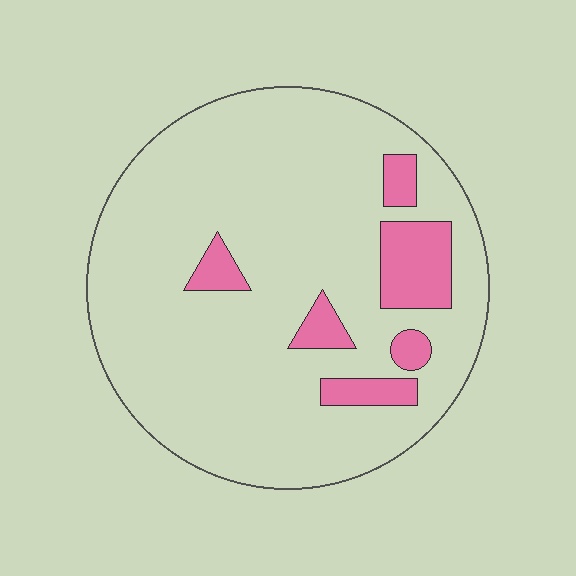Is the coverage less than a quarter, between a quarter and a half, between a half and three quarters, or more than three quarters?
Less than a quarter.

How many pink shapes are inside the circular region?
6.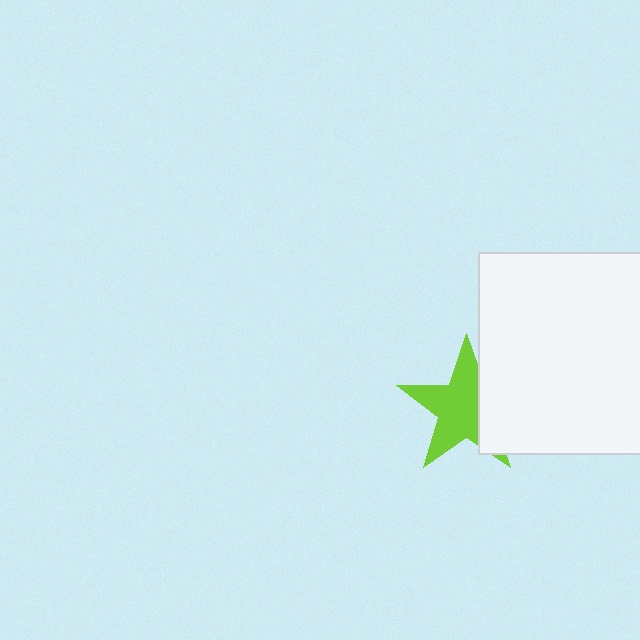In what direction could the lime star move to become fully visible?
The lime star could move left. That would shift it out from behind the white square entirely.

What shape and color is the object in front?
The object in front is a white square.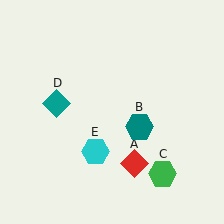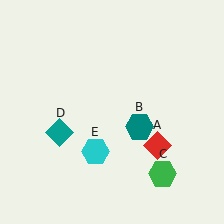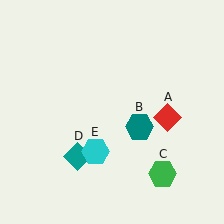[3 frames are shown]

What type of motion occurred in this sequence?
The red diamond (object A), teal diamond (object D) rotated counterclockwise around the center of the scene.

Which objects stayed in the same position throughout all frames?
Teal hexagon (object B) and green hexagon (object C) and cyan hexagon (object E) remained stationary.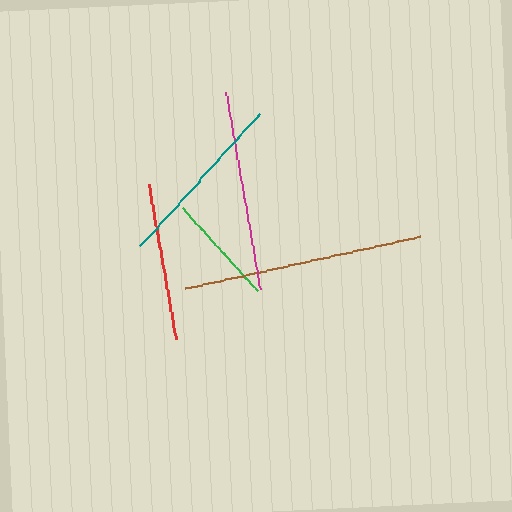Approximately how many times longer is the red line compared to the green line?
The red line is approximately 1.4 times the length of the green line.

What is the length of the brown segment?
The brown segment is approximately 240 pixels long.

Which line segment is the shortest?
The green line is the shortest at approximately 112 pixels.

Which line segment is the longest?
The brown line is the longest at approximately 240 pixels.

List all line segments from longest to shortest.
From longest to shortest: brown, magenta, teal, red, green.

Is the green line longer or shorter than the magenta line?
The magenta line is longer than the green line.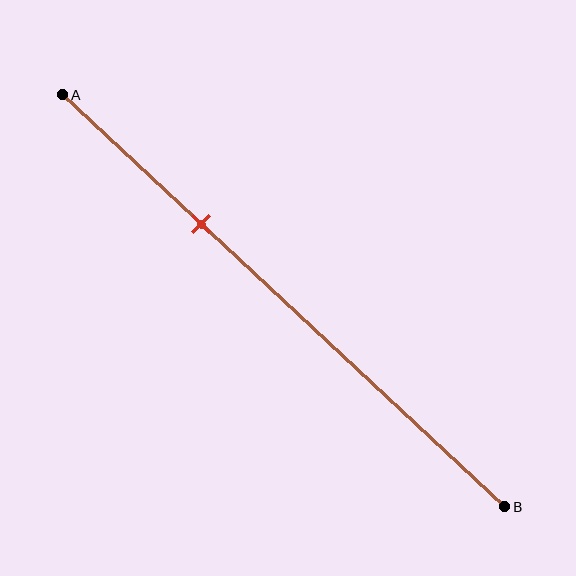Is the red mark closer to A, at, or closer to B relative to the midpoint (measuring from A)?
The red mark is closer to point A than the midpoint of segment AB.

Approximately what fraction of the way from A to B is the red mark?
The red mark is approximately 30% of the way from A to B.